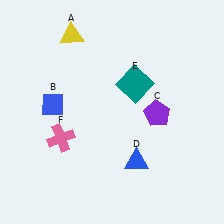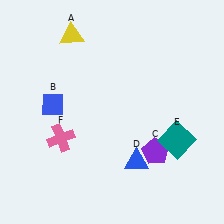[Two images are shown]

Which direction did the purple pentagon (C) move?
The purple pentagon (C) moved down.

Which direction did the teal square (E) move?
The teal square (E) moved down.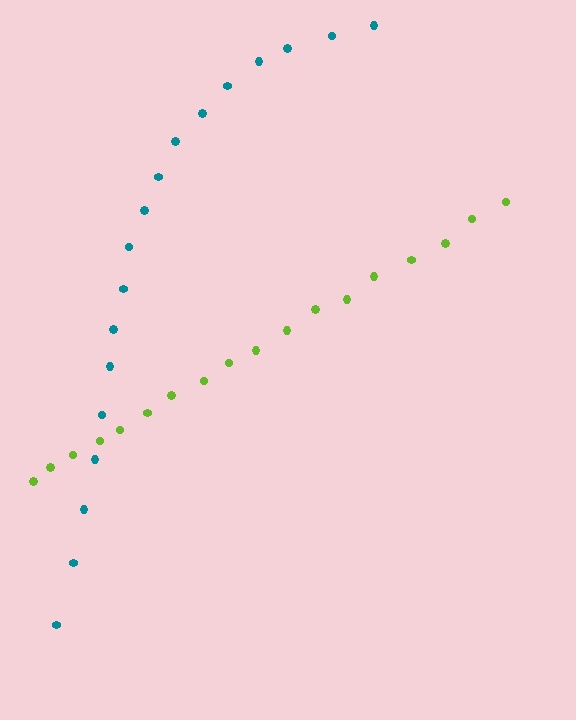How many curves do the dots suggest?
There are 2 distinct paths.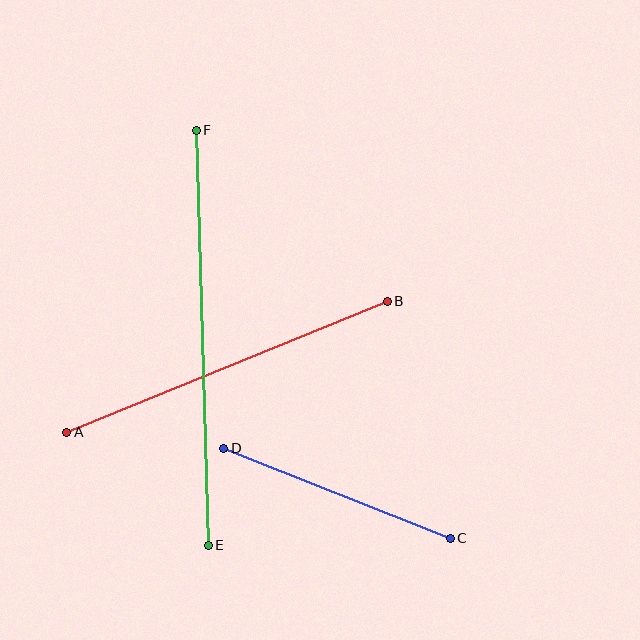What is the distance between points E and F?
The distance is approximately 415 pixels.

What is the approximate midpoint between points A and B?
The midpoint is at approximately (227, 367) pixels.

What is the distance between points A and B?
The distance is approximately 346 pixels.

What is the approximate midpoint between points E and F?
The midpoint is at approximately (202, 338) pixels.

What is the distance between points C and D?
The distance is approximately 243 pixels.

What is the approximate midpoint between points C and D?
The midpoint is at approximately (337, 493) pixels.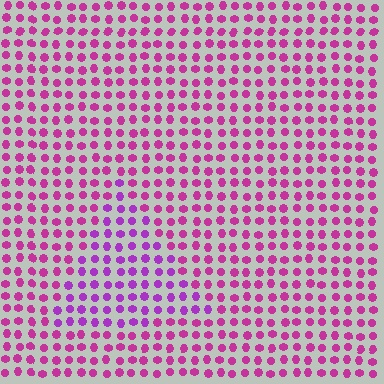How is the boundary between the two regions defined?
The boundary is defined purely by a slight shift in hue (about 28 degrees). Spacing, size, and orientation are identical on both sides.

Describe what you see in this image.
The image is filled with small magenta elements in a uniform arrangement. A triangle-shaped region is visible where the elements are tinted to a slightly different hue, forming a subtle color boundary.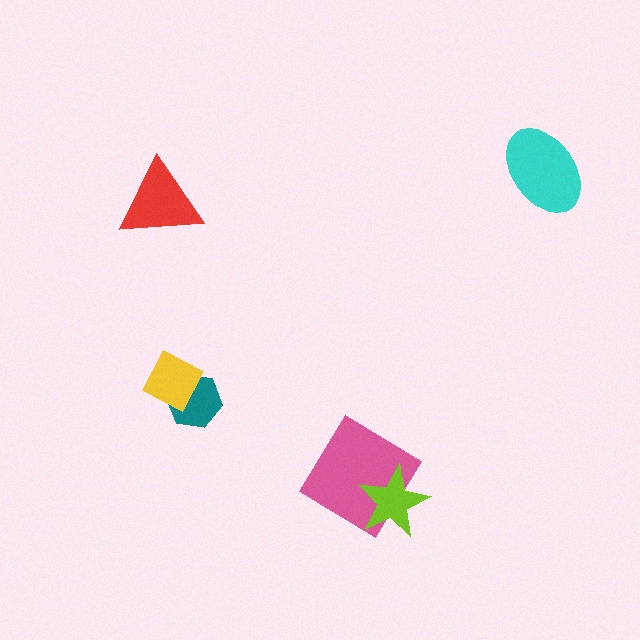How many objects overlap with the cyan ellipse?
0 objects overlap with the cyan ellipse.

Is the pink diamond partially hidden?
Yes, it is partially covered by another shape.